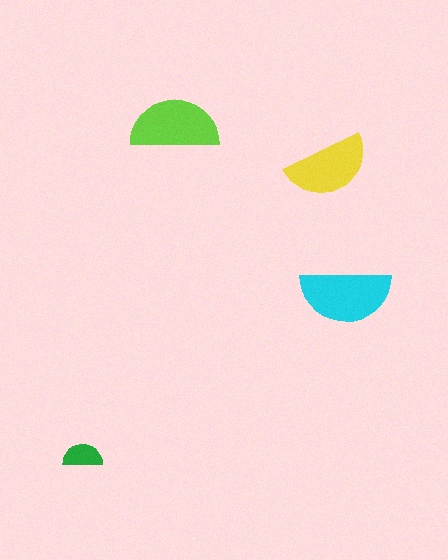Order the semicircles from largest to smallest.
the cyan one, the lime one, the yellow one, the green one.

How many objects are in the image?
There are 4 objects in the image.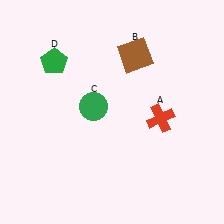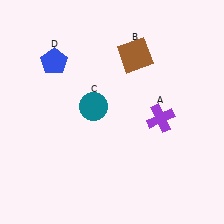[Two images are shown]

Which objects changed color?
A changed from red to purple. C changed from green to teal. D changed from green to blue.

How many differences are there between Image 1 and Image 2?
There are 3 differences between the two images.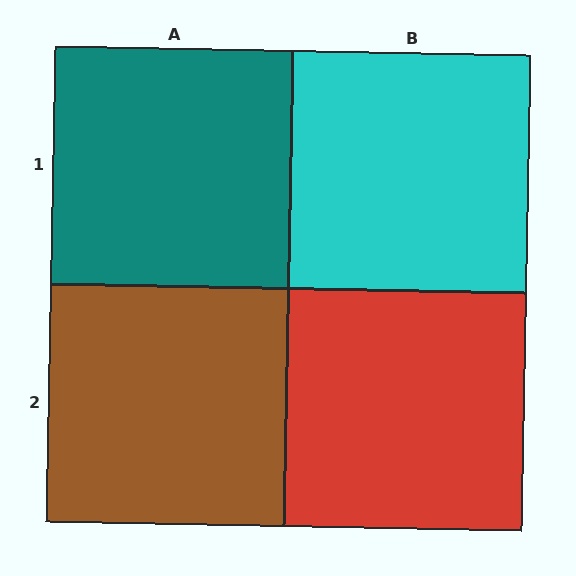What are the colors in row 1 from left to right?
Teal, cyan.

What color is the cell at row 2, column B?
Red.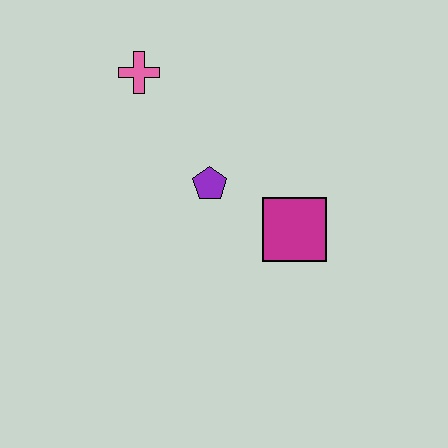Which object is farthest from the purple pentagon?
The pink cross is farthest from the purple pentagon.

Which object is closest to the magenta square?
The purple pentagon is closest to the magenta square.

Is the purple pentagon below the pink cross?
Yes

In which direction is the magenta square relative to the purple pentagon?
The magenta square is to the right of the purple pentagon.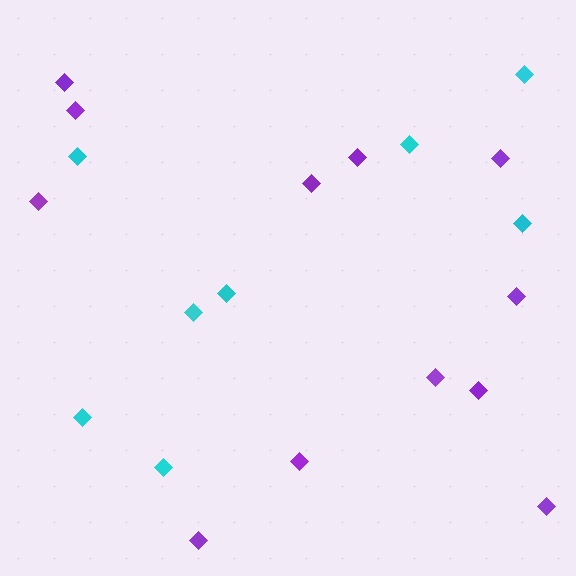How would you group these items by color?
There are 2 groups: one group of cyan diamonds (8) and one group of purple diamonds (12).